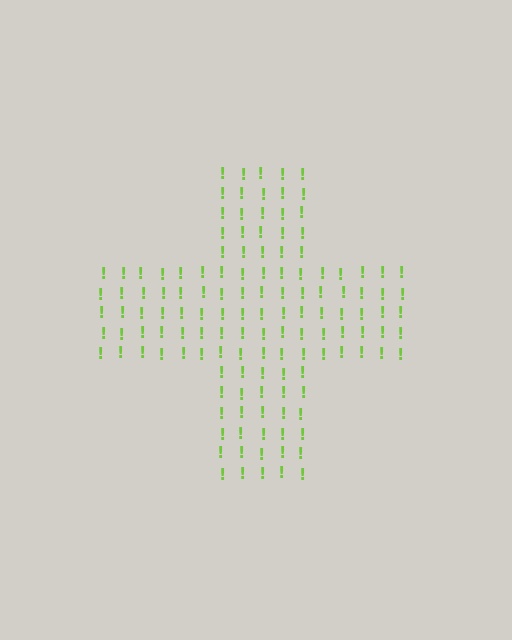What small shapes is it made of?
It is made of small exclamation marks.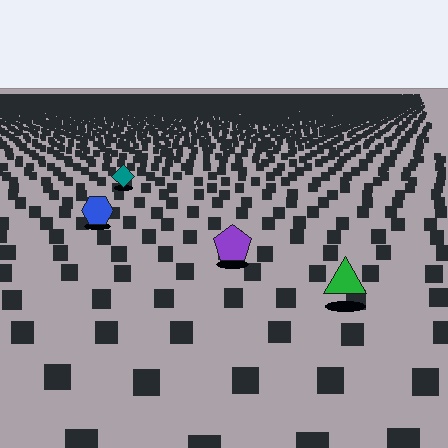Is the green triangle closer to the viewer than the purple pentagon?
Yes. The green triangle is closer — you can tell from the texture gradient: the ground texture is coarser near it.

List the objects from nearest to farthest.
From nearest to farthest: the green triangle, the purple pentagon, the blue hexagon, the teal diamond.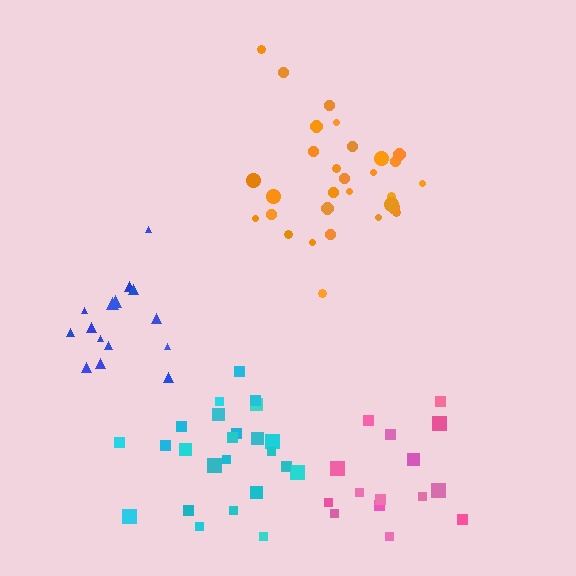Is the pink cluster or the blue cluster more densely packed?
Blue.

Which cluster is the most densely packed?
Cyan.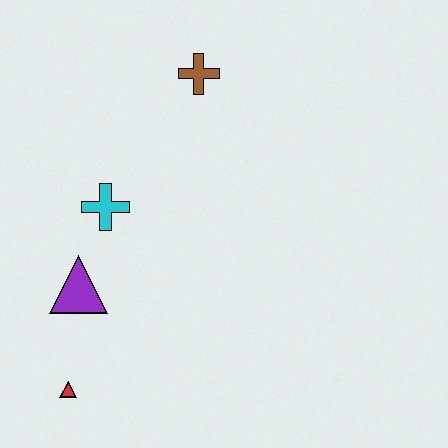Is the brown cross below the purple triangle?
No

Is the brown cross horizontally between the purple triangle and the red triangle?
No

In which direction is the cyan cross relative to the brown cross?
The cyan cross is below the brown cross.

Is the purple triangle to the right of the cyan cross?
No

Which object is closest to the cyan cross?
The purple triangle is closest to the cyan cross.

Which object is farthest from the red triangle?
The brown cross is farthest from the red triangle.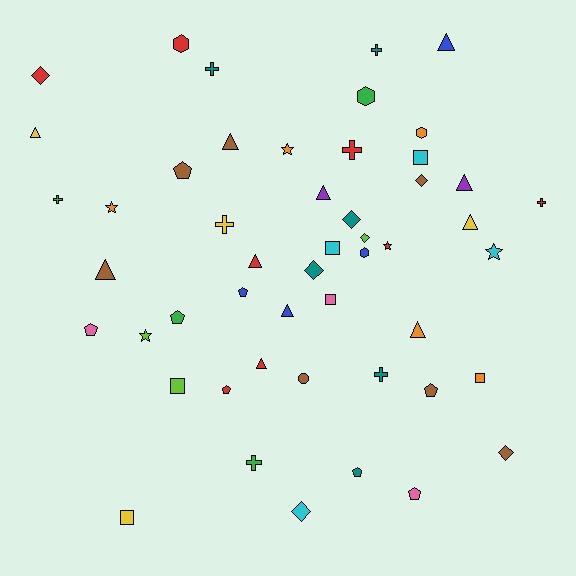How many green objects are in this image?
There are 4 green objects.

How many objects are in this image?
There are 50 objects.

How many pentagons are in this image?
There are 8 pentagons.